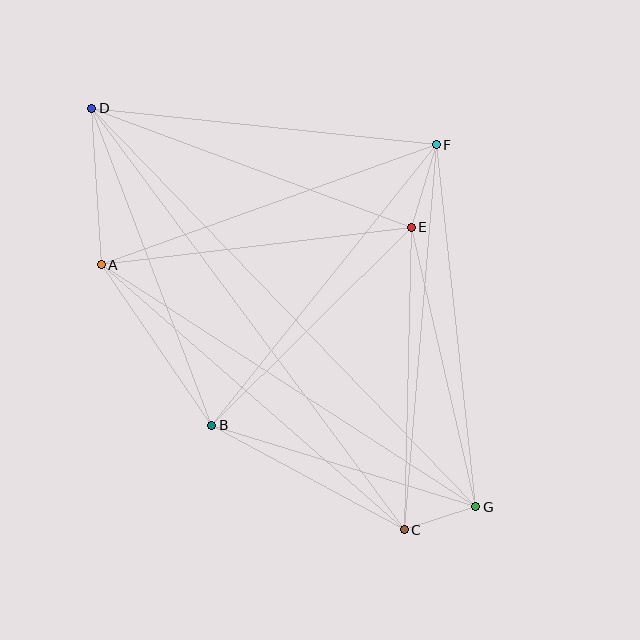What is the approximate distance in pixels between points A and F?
The distance between A and F is approximately 356 pixels.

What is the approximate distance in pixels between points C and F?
The distance between C and F is approximately 387 pixels.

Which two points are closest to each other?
Points C and G are closest to each other.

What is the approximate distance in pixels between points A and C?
The distance between A and C is approximately 403 pixels.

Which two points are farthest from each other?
Points D and G are farthest from each other.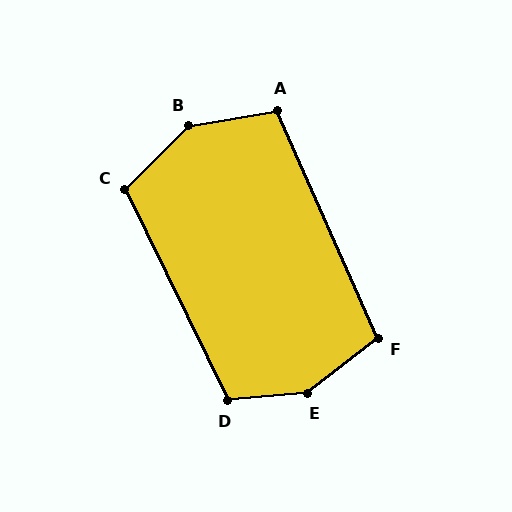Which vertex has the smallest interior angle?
A, at approximately 104 degrees.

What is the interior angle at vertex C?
Approximately 109 degrees (obtuse).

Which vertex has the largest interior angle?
E, at approximately 146 degrees.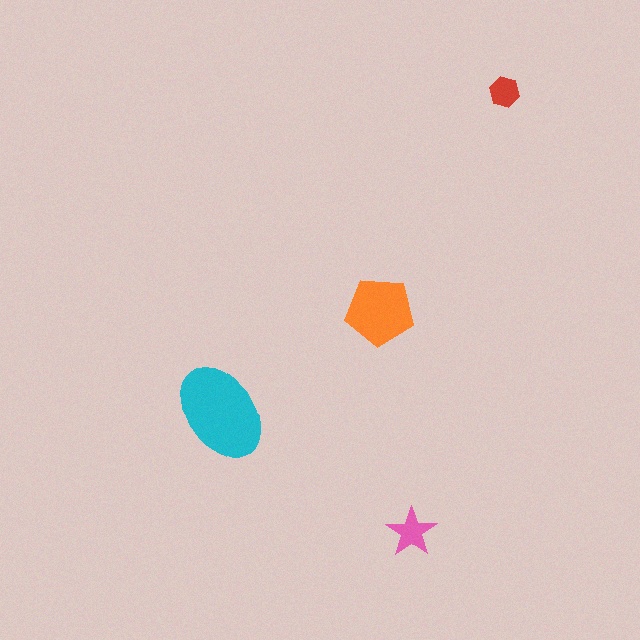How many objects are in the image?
There are 4 objects in the image.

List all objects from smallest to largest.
The red hexagon, the pink star, the orange pentagon, the cyan ellipse.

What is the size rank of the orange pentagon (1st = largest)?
2nd.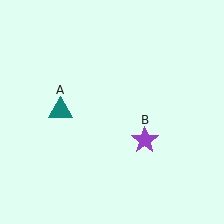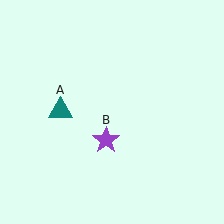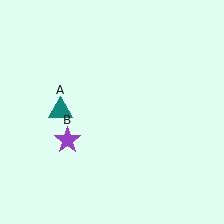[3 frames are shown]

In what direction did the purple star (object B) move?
The purple star (object B) moved left.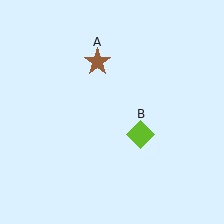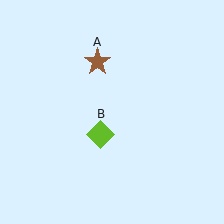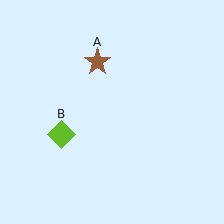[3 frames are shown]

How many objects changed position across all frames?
1 object changed position: lime diamond (object B).